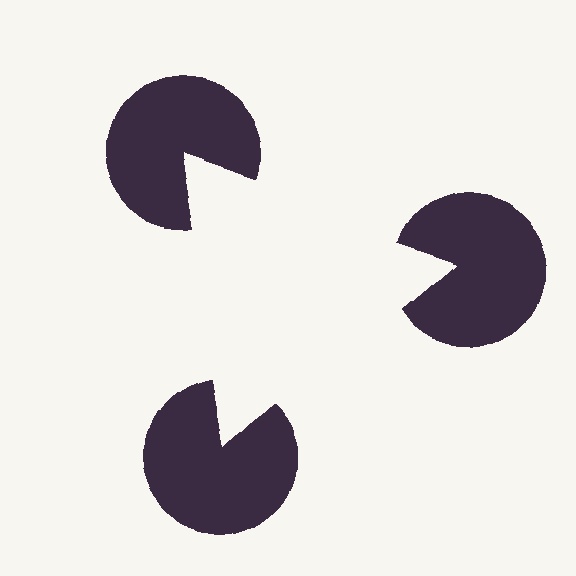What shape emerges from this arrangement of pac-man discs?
An illusory triangle — its edges are inferred from the aligned wedge cuts in the pac-man discs, not physically drawn.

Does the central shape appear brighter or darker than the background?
It typically appears slightly brighter than the background, even though no actual brightness change is drawn.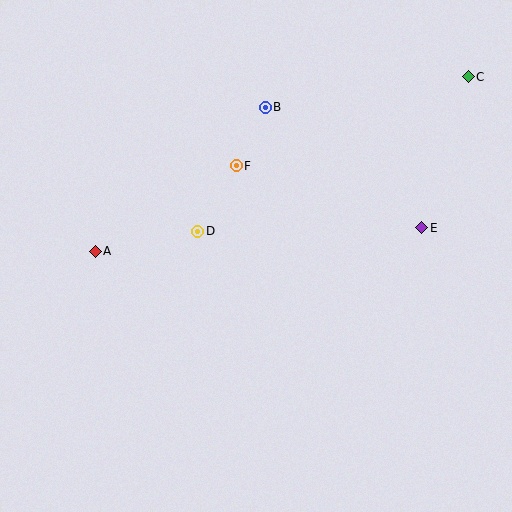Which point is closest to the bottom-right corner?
Point E is closest to the bottom-right corner.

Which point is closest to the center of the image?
Point D at (198, 231) is closest to the center.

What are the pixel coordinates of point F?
Point F is at (236, 166).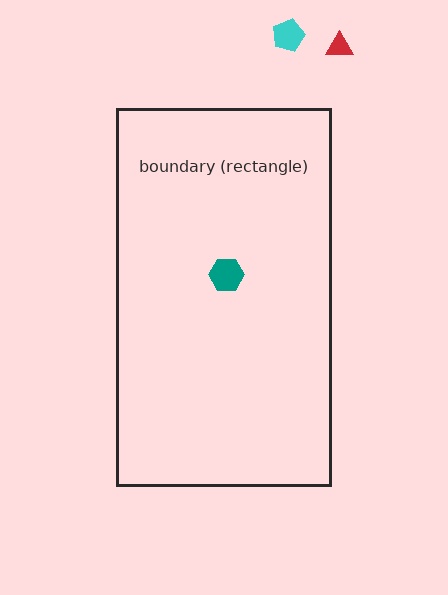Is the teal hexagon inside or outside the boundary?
Inside.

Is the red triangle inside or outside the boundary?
Outside.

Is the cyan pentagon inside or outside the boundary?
Outside.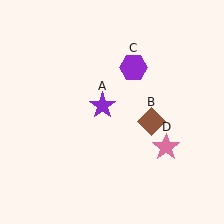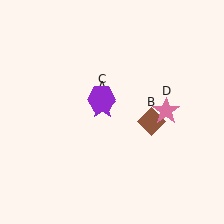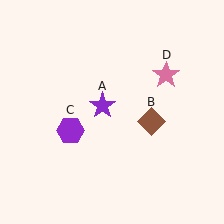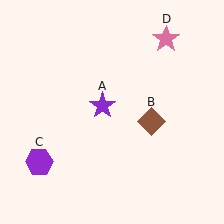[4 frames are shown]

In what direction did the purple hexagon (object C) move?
The purple hexagon (object C) moved down and to the left.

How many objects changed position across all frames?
2 objects changed position: purple hexagon (object C), pink star (object D).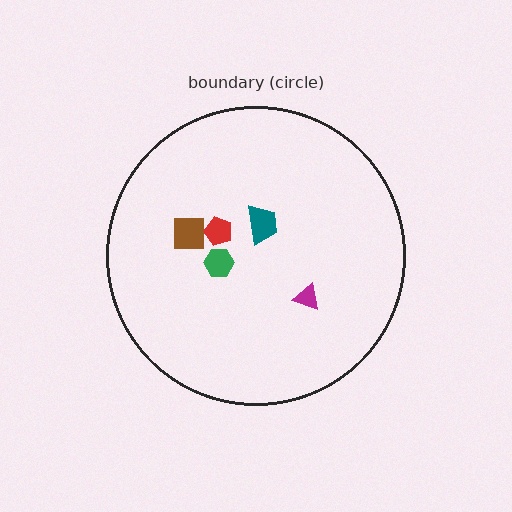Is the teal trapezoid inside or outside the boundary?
Inside.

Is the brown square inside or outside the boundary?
Inside.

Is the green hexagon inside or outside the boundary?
Inside.